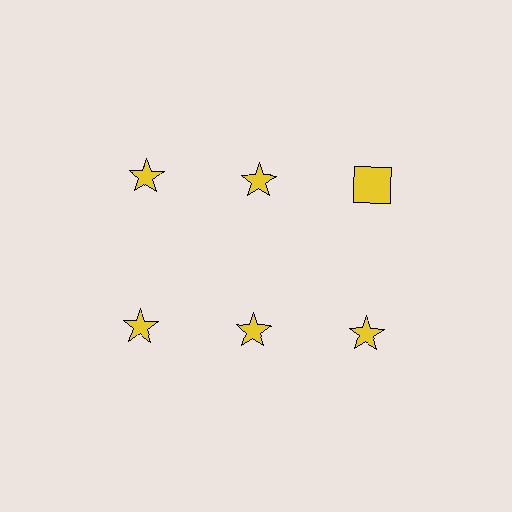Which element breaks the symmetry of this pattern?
The yellow square in the top row, center column breaks the symmetry. All other shapes are yellow stars.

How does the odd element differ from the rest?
It has a different shape: square instead of star.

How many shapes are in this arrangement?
There are 6 shapes arranged in a grid pattern.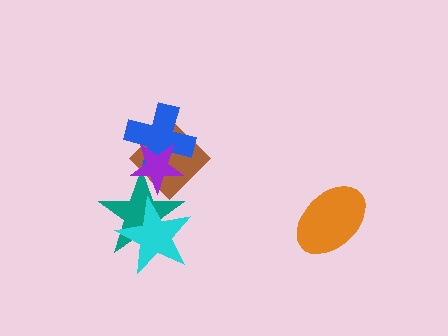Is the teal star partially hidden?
Yes, it is partially covered by another shape.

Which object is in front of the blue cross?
The purple star is in front of the blue cross.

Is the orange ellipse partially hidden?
No, no other shape covers it.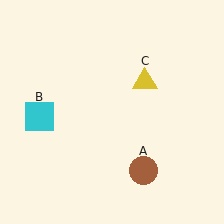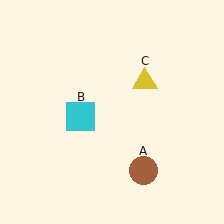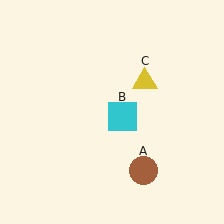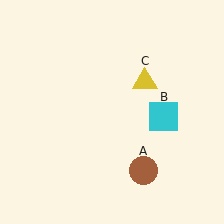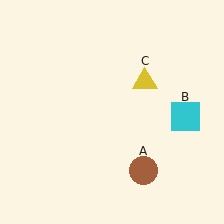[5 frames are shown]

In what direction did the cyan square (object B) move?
The cyan square (object B) moved right.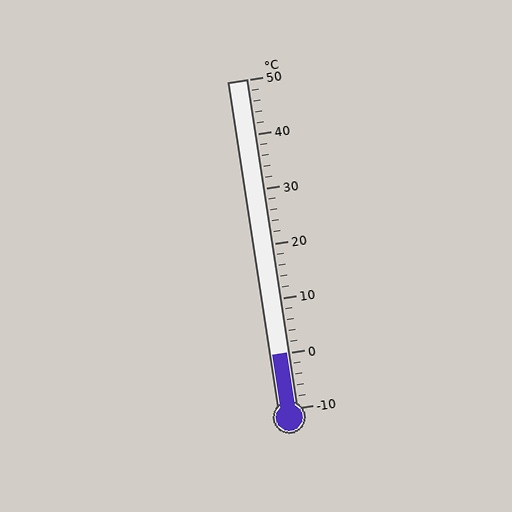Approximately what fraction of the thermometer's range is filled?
The thermometer is filled to approximately 15% of its range.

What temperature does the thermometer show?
The thermometer shows approximately 0°C.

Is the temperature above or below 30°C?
The temperature is below 30°C.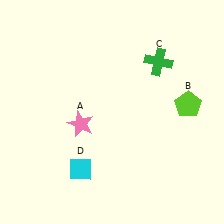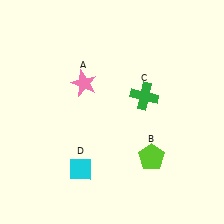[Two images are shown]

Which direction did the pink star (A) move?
The pink star (A) moved up.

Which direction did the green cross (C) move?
The green cross (C) moved down.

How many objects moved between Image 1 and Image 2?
3 objects moved between the two images.